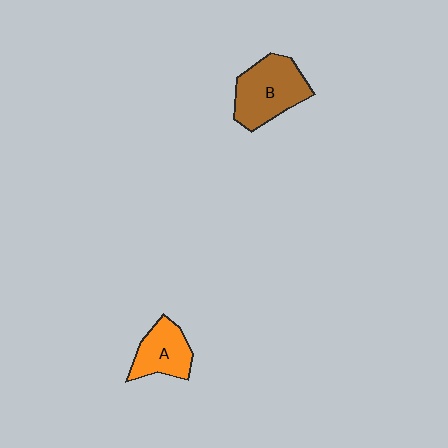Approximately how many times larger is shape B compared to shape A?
Approximately 1.5 times.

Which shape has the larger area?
Shape B (brown).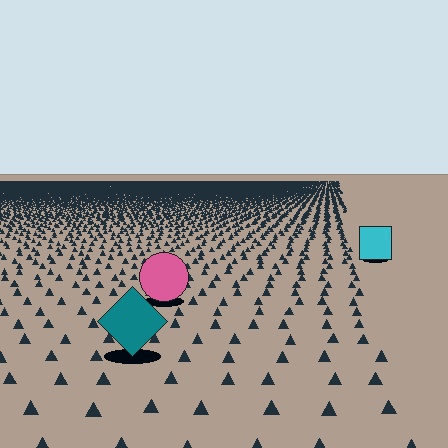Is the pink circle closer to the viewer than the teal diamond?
No. The teal diamond is closer — you can tell from the texture gradient: the ground texture is coarser near it.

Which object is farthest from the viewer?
The cyan square is farthest from the viewer. It appears smaller and the ground texture around it is denser.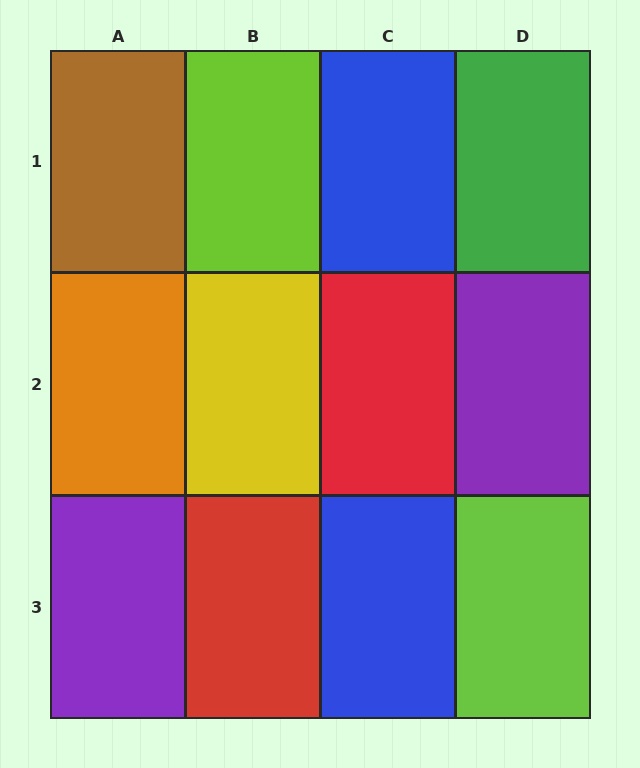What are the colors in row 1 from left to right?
Brown, lime, blue, green.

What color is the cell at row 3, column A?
Purple.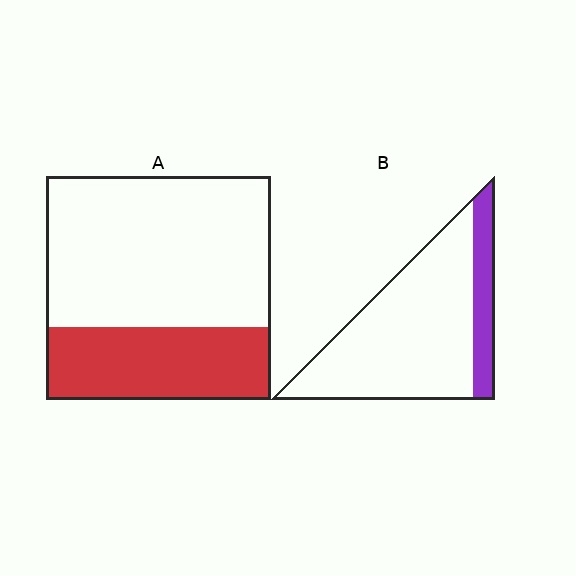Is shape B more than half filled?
No.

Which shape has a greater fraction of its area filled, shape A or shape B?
Shape A.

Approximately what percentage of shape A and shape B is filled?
A is approximately 35% and B is approximately 20%.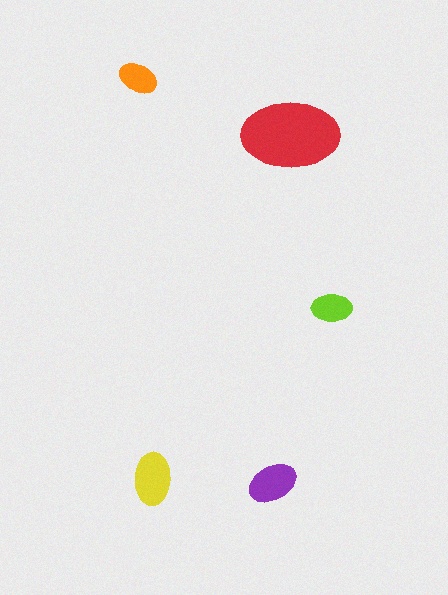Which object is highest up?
The orange ellipse is topmost.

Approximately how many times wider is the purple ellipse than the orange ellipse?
About 1.5 times wider.